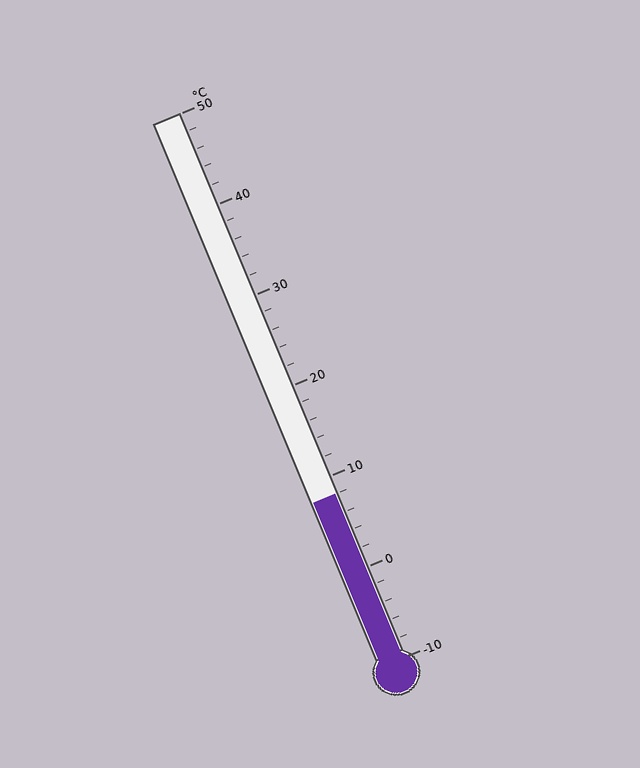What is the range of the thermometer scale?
The thermometer scale ranges from -10°C to 50°C.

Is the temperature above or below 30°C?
The temperature is below 30°C.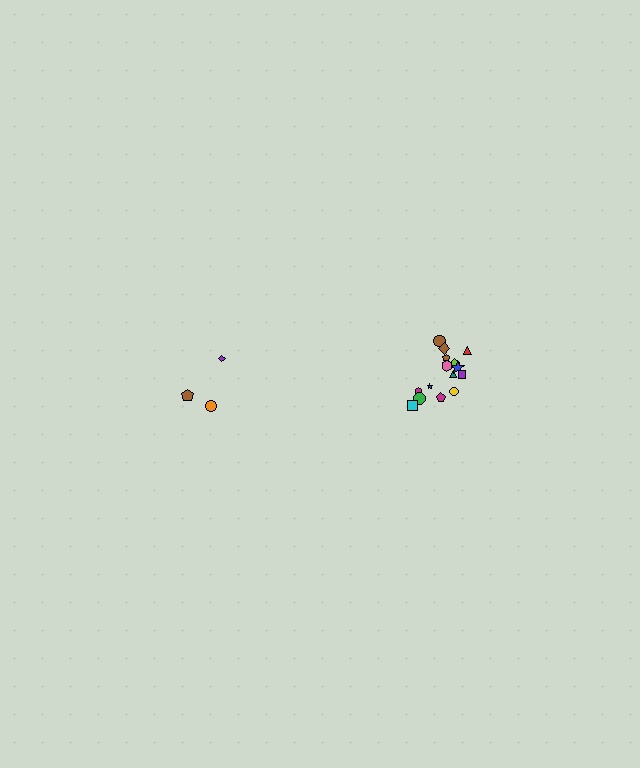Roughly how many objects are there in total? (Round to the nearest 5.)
Roughly 20 objects in total.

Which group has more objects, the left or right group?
The right group.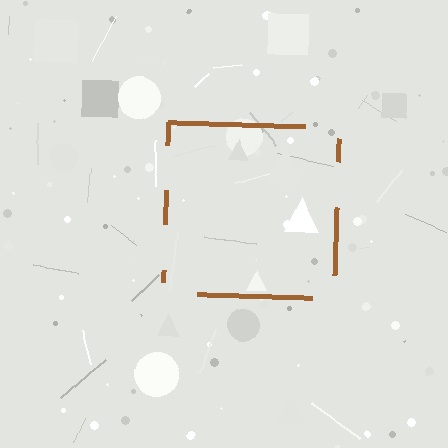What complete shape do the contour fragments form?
The contour fragments form a square.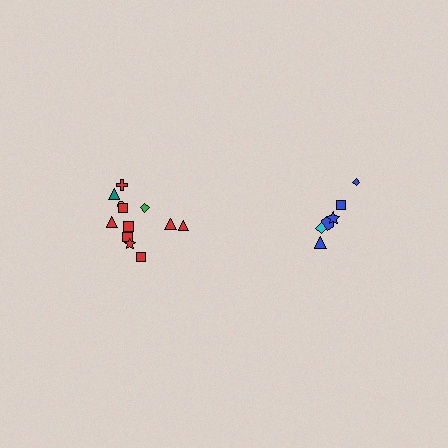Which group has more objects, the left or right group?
The left group.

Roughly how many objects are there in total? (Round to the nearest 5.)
Roughly 20 objects in total.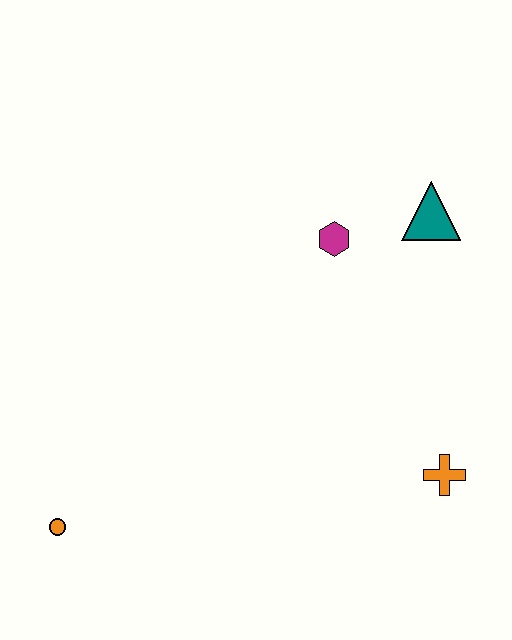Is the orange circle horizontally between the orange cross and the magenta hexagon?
No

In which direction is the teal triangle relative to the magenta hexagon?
The teal triangle is to the right of the magenta hexagon.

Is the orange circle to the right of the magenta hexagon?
No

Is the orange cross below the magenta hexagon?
Yes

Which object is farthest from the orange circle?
The teal triangle is farthest from the orange circle.